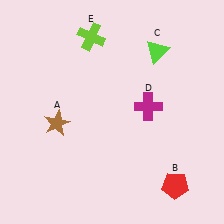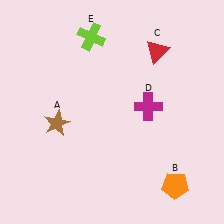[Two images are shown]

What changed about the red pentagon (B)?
In Image 1, B is red. In Image 2, it changed to orange.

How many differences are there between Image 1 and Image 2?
There are 2 differences between the two images.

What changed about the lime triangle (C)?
In Image 1, C is lime. In Image 2, it changed to red.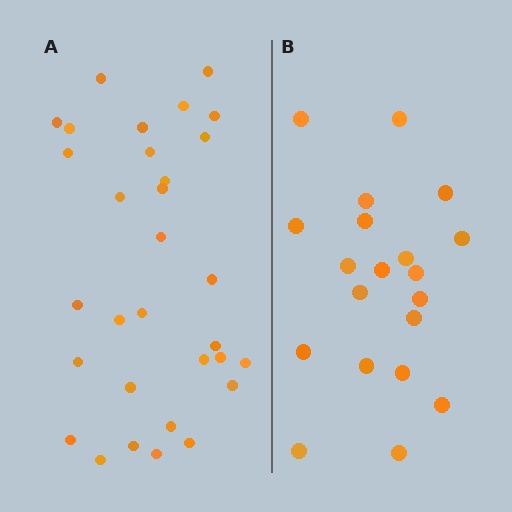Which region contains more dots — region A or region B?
Region A (the left region) has more dots.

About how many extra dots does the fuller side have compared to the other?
Region A has roughly 12 or so more dots than region B.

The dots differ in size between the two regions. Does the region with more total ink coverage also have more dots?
No. Region B has more total ink coverage because its dots are larger, but region A actually contains more individual dots. Total area can be misleading — the number of items is what matters here.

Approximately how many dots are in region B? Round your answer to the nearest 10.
About 20 dots.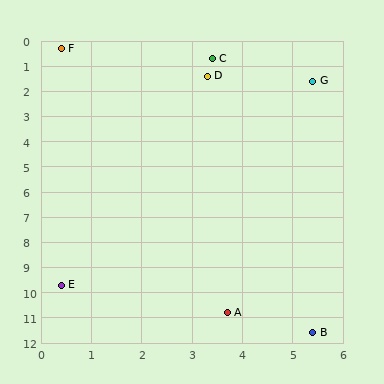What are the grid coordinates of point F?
Point F is at approximately (0.4, 0.3).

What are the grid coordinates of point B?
Point B is at approximately (5.4, 11.6).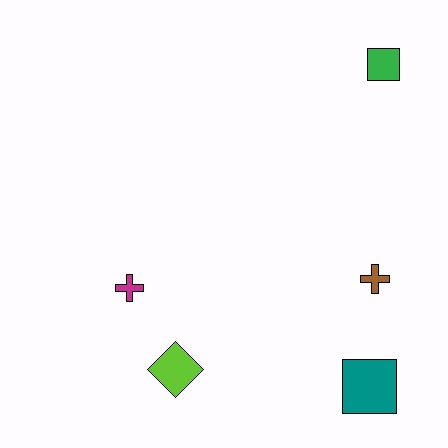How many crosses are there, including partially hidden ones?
There are 2 crosses.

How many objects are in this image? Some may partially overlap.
There are 5 objects.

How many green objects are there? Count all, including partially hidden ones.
There is 1 green object.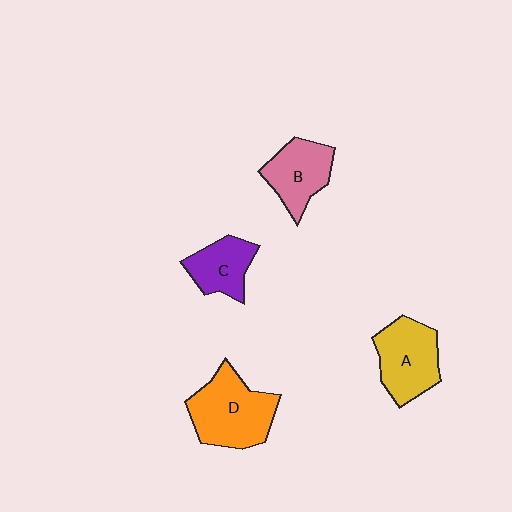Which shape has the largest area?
Shape D (orange).